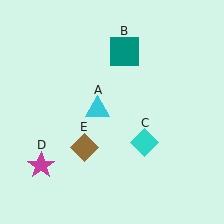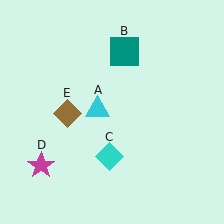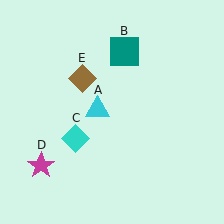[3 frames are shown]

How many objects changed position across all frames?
2 objects changed position: cyan diamond (object C), brown diamond (object E).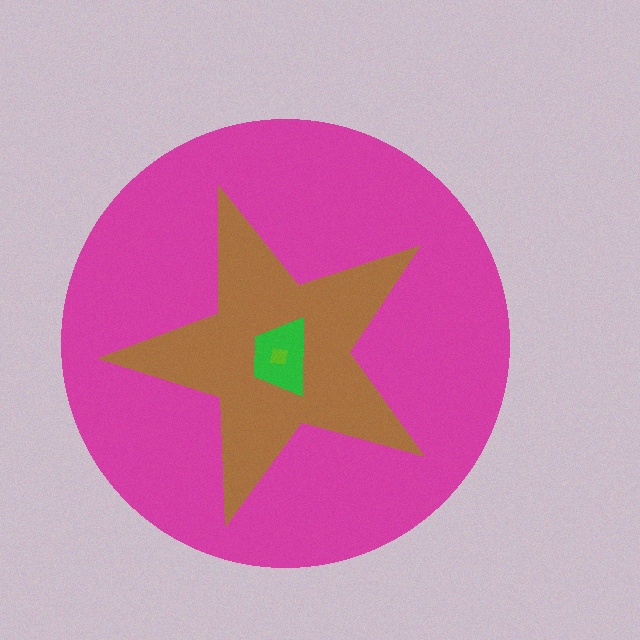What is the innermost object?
The lime square.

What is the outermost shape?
The magenta circle.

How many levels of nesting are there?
4.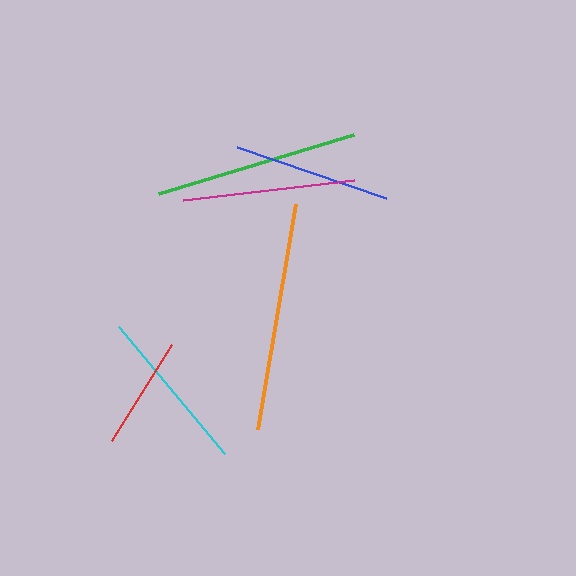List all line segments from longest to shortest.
From longest to shortest: orange, green, magenta, cyan, blue, red.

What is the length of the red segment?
The red segment is approximately 114 pixels long.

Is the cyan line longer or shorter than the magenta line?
The magenta line is longer than the cyan line.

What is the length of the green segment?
The green segment is approximately 203 pixels long.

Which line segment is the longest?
The orange line is the longest at approximately 229 pixels.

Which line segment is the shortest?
The red line is the shortest at approximately 114 pixels.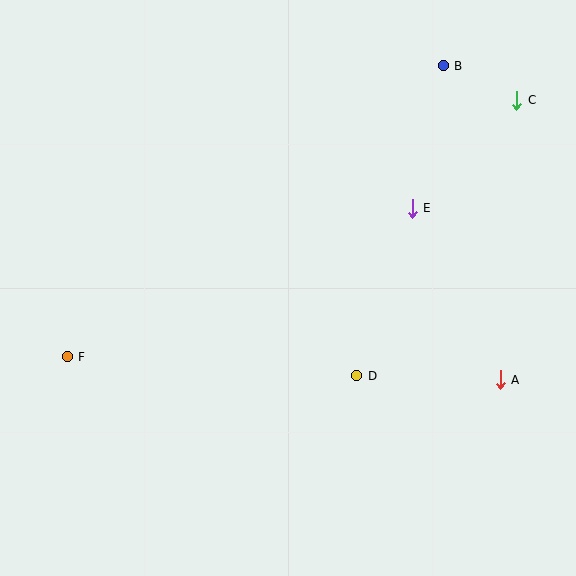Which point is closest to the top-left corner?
Point F is closest to the top-left corner.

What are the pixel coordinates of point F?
Point F is at (67, 357).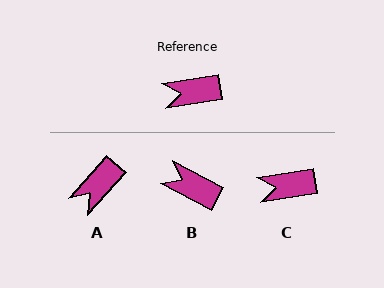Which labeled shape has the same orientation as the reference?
C.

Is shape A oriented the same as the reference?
No, it is off by about 39 degrees.